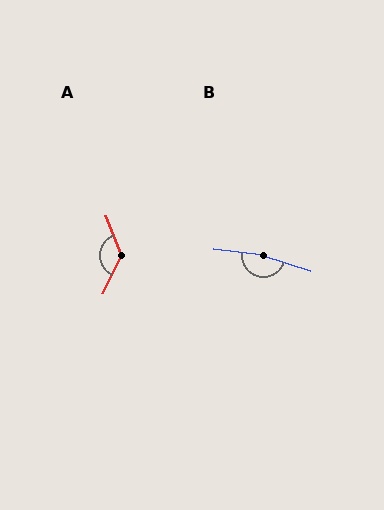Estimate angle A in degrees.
Approximately 134 degrees.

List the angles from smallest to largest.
A (134°), B (169°).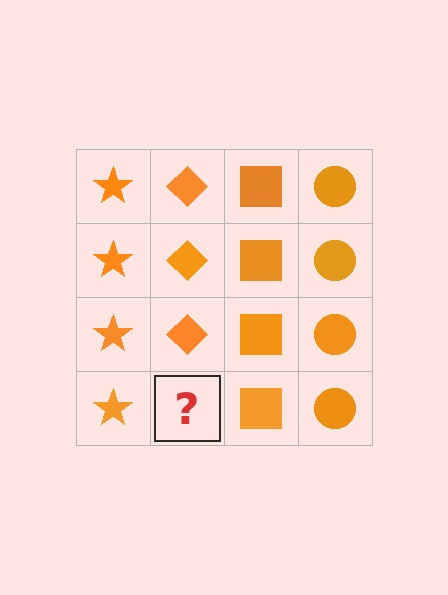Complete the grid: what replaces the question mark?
The question mark should be replaced with an orange diamond.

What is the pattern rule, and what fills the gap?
The rule is that each column has a consistent shape. The gap should be filled with an orange diamond.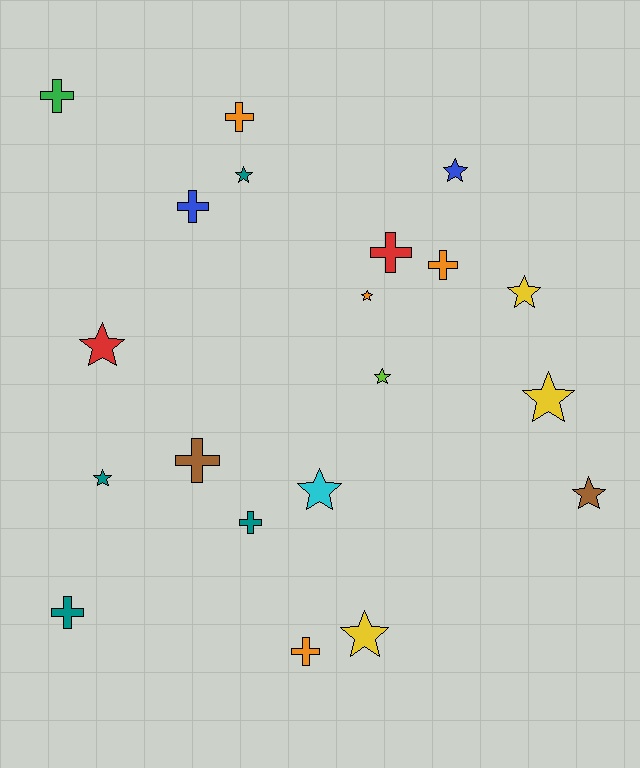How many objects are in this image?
There are 20 objects.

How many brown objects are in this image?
There are 2 brown objects.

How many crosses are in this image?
There are 9 crosses.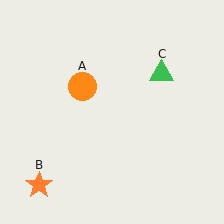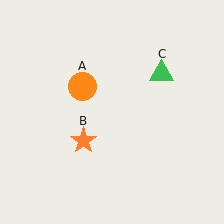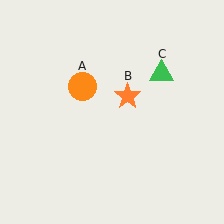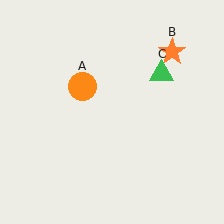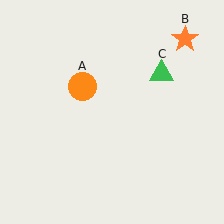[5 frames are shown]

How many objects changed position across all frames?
1 object changed position: orange star (object B).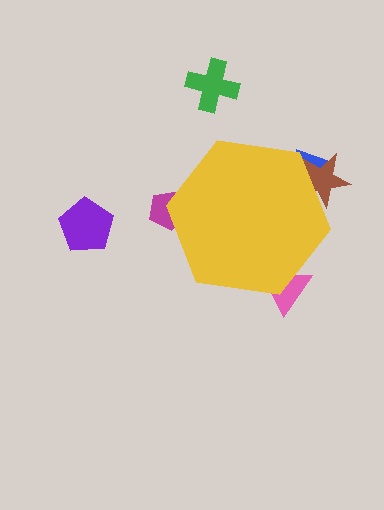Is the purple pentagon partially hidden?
No, the purple pentagon is fully visible.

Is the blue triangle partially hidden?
Yes, the blue triangle is partially hidden behind the yellow hexagon.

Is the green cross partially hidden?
No, the green cross is fully visible.